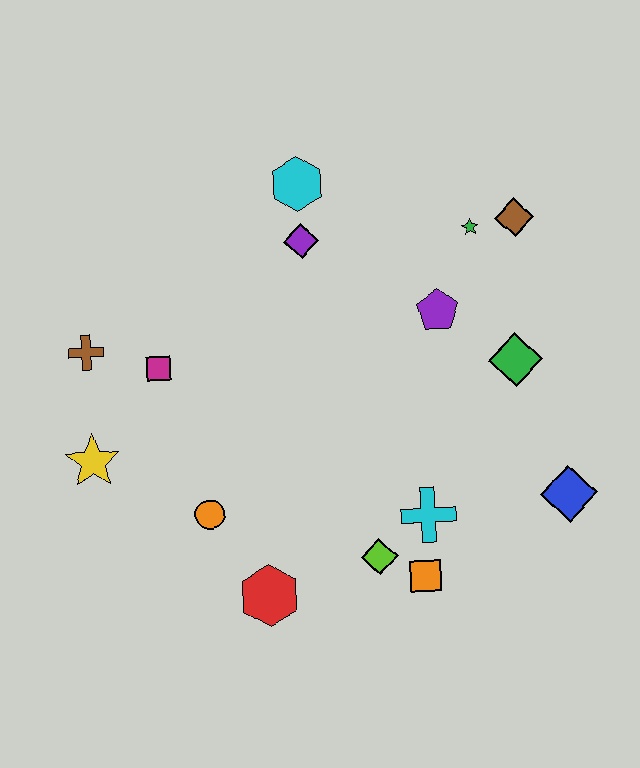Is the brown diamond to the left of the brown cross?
No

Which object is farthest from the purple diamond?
The blue diamond is farthest from the purple diamond.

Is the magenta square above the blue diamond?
Yes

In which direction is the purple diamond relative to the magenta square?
The purple diamond is to the right of the magenta square.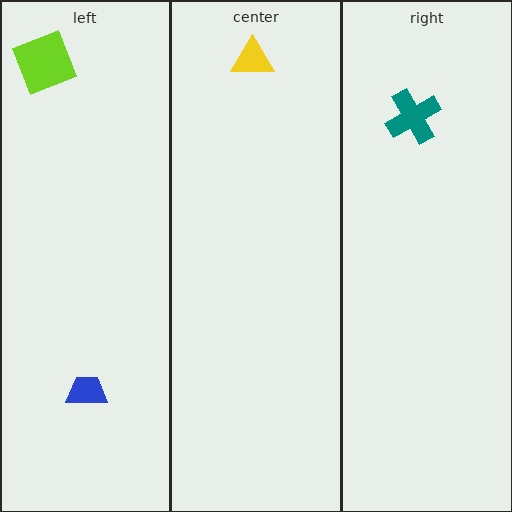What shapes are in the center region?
The yellow triangle.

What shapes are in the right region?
The teal cross.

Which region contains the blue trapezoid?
The left region.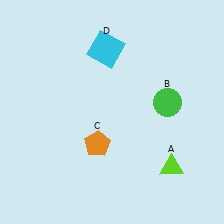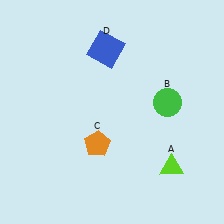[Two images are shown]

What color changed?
The square (D) changed from cyan in Image 1 to blue in Image 2.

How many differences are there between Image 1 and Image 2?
There is 1 difference between the two images.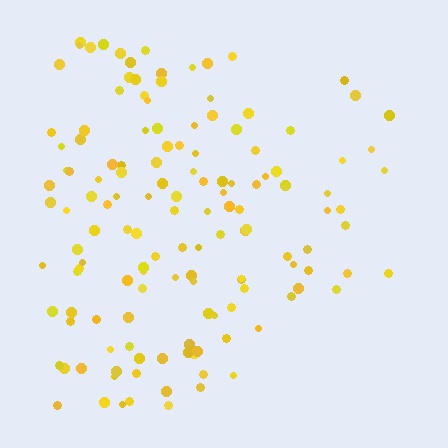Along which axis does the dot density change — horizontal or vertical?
Horizontal.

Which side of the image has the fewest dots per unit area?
The right.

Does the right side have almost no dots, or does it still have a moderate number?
Still a moderate number, just noticeably fewer than the left.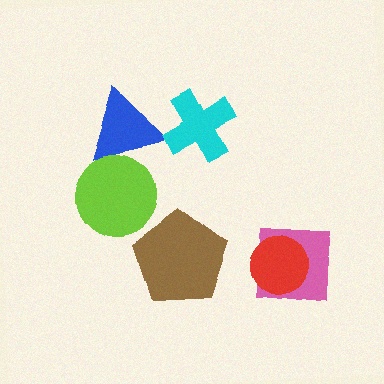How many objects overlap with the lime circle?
1 object overlaps with the lime circle.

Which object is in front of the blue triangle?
The lime circle is in front of the blue triangle.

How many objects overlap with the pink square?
1 object overlaps with the pink square.